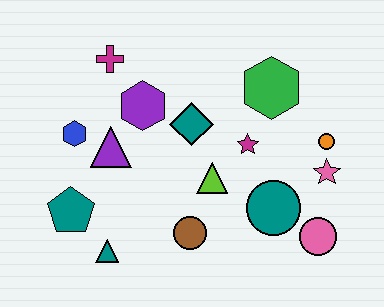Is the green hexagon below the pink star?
No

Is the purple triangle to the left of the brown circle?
Yes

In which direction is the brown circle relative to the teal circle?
The brown circle is to the left of the teal circle.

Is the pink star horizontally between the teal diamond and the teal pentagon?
No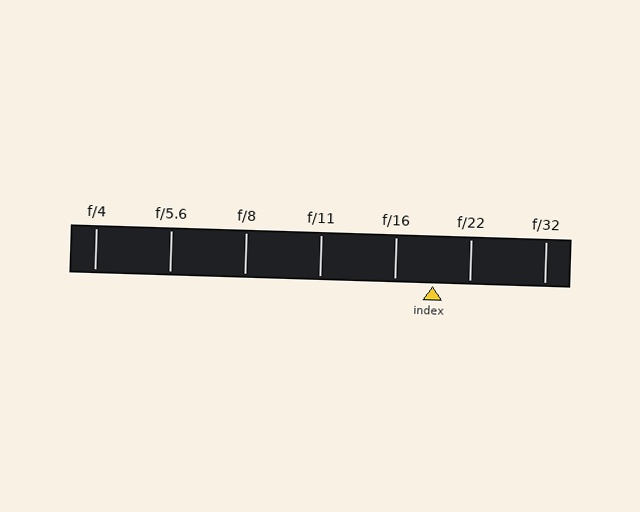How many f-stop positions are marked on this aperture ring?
There are 7 f-stop positions marked.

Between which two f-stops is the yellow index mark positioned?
The index mark is between f/16 and f/22.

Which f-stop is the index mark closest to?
The index mark is closest to f/22.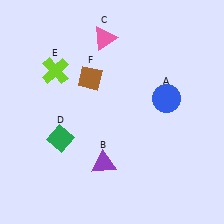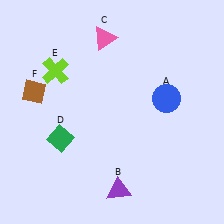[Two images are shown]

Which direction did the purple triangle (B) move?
The purple triangle (B) moved down.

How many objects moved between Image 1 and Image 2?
2 objects moved between the two images.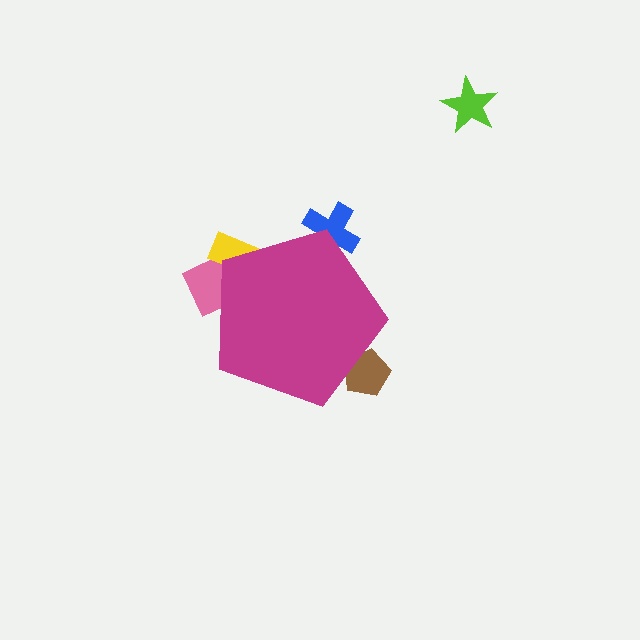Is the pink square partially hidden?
Yes, the pink square is partially hidden behind the magenta pentagon.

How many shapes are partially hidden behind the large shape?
4 shapes are partially hidden.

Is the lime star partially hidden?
No, the lime star is fully visible.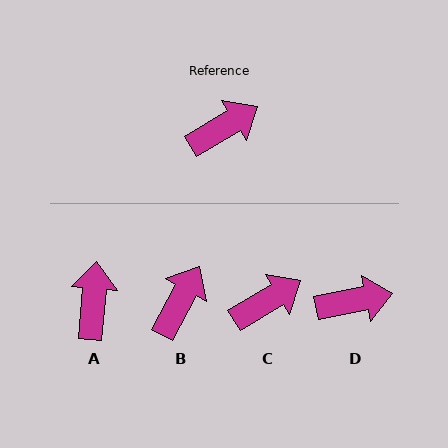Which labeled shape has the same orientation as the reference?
C.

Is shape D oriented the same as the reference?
No, it is off by about 20 degrees.